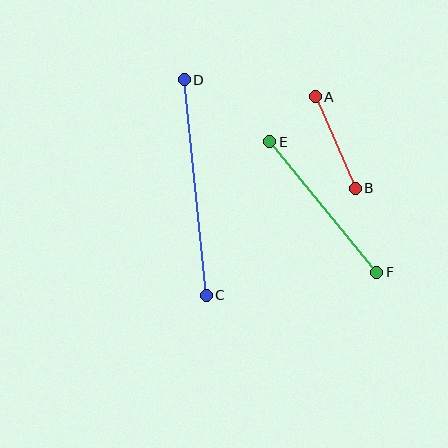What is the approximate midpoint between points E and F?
The midpoint is at approximately (323, 207) pixels.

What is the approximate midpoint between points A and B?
The midpoint is at approximately (335, 142) pixels.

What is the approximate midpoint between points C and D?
The midpoint is at approximately (195, 187) pixels.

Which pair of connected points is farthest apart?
Points C and D are farthest apart.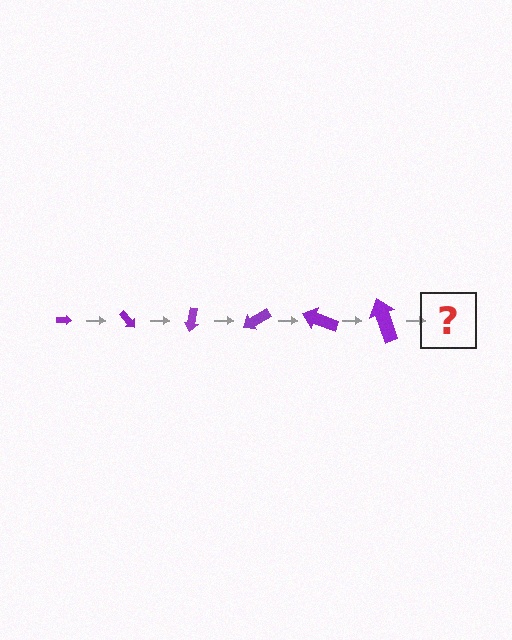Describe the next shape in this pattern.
It should be an arrow, larger than the previous one and rotated 300 degrees from the start.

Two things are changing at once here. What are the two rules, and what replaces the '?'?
The two rules are that the arrow grows larger each step and it rotates 50 degrees each step. The '?' should be an arrow, larger than the previous one and rotated 300 degrees from the start.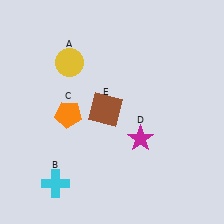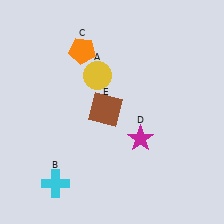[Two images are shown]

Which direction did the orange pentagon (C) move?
The orange pentagon (C) moved up.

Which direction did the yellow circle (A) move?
The yellow circle (A) moved right.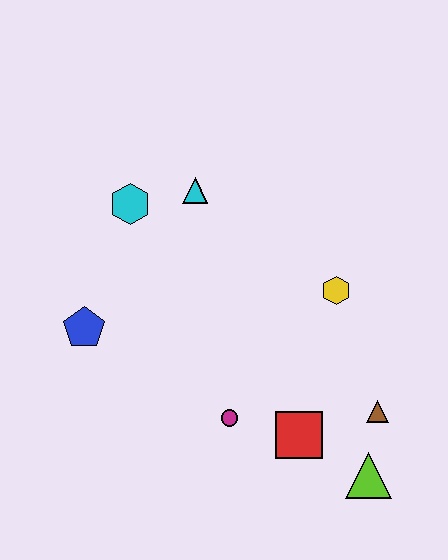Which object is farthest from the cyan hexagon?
The lime triangle is farthest from the cyan hexagon.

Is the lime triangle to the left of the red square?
No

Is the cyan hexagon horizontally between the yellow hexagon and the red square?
No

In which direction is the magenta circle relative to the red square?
The magenta circle is to the left of the red square.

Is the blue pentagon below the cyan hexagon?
Yes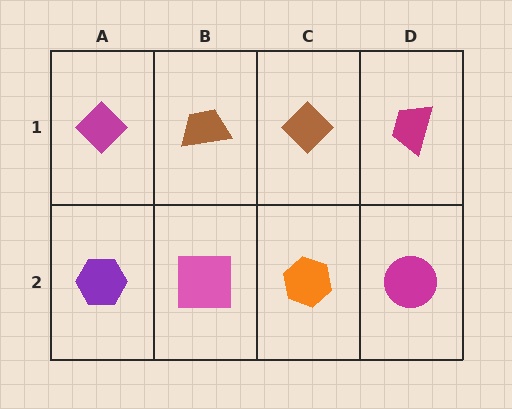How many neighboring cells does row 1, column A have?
2.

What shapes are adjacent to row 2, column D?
A magenta trapezoid (row 1, column D), an orange hexagon (row 2, column C).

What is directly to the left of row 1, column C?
A brown trapezoid.